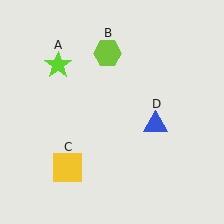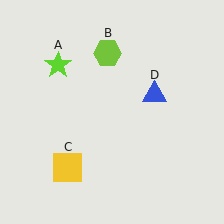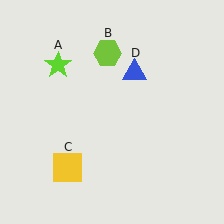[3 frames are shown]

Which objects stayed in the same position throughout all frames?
Lime star (object A) and lime hexagon (object B) and yellow square (object C) remained stationary.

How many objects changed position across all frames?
1 object changed position: blue triangle (object D).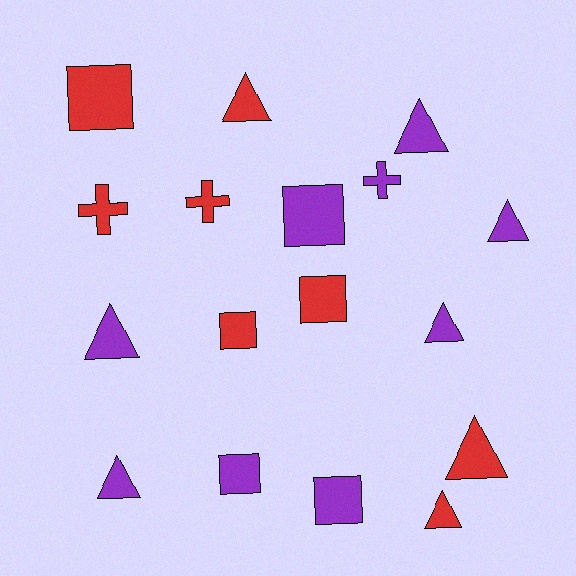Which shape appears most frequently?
Triangle, with 8 objects.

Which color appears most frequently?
Purple, with 9 objects.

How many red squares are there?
There are 3 red squares.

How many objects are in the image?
There are 17 objects.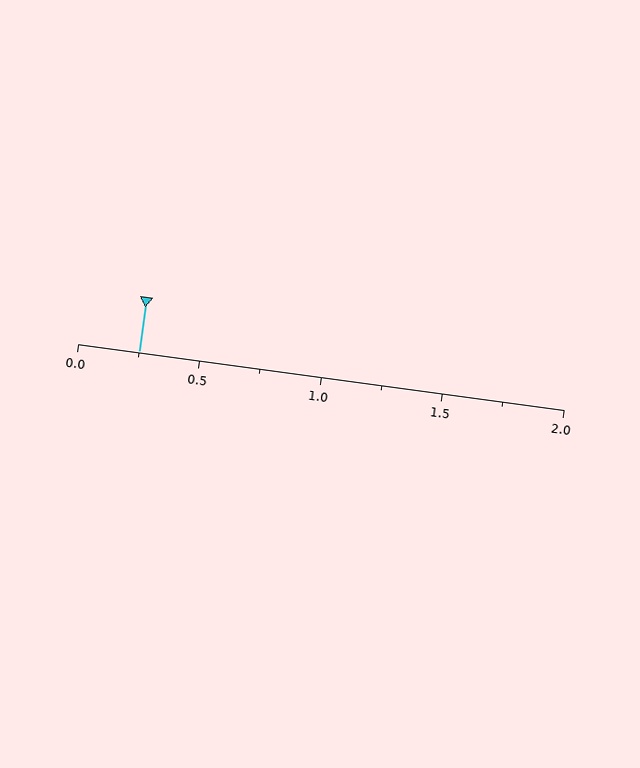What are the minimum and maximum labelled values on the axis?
The axis runs from 0.0 to 2.0.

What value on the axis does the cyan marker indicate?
The marker indicates approximately 0.25.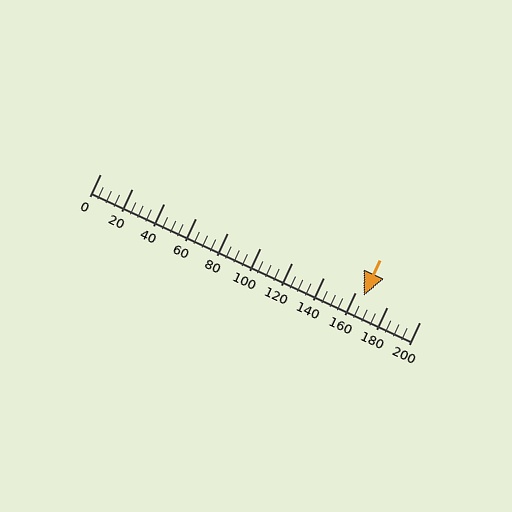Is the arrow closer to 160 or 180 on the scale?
The arrow is closer to 160.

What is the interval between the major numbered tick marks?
The major tick marks are spaced 20 units apart.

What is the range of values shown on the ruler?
The ruler shows values from 0 to 200.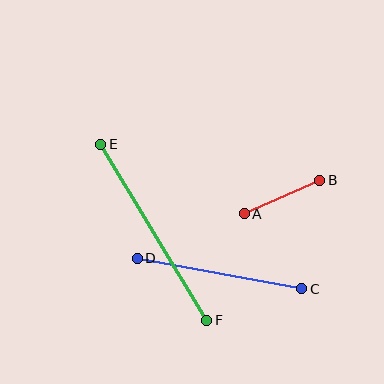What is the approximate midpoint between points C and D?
The midpoint is at approximately (220, 273) pixels.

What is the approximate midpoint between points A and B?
The midpoint is at approximately (282, 197) pixels.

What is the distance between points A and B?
The distance is approximately 83 pixels.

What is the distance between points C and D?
The distance is approximately 167 pixels.